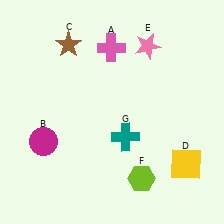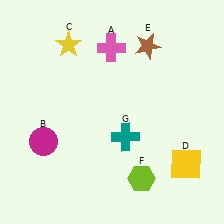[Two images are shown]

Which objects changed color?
C changed from brown to yellow. E changed from pink to brown.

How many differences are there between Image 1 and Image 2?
There are 2 differences between the two images.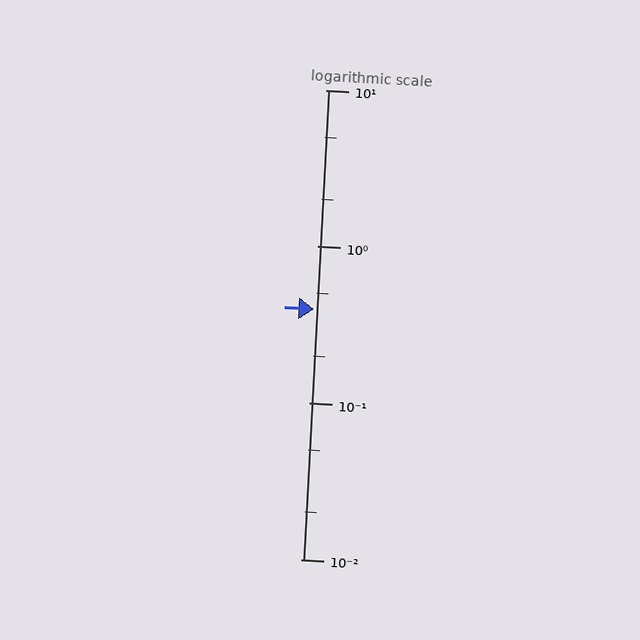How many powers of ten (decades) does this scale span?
The scale spans 3 decades, from 0.01 to 10.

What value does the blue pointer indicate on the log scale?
The pointer indicates approximately 0.4.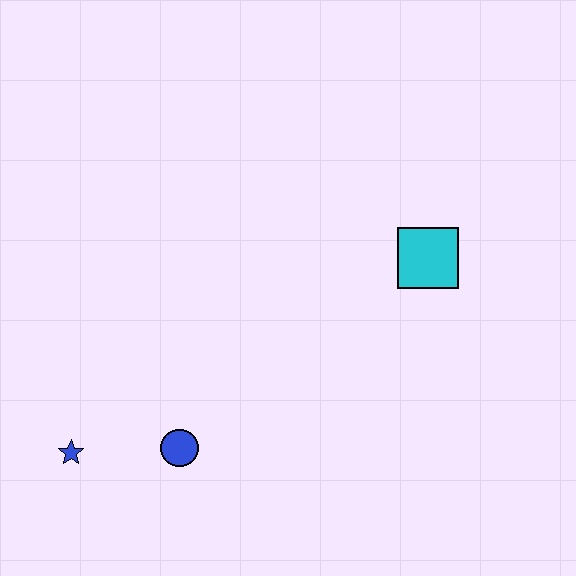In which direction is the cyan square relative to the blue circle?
The cyan square is to the right of the blue circle.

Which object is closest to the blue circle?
The blue star is closest to the blue circle.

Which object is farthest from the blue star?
The cyan square is farthest from the blue star.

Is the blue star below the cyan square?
Yes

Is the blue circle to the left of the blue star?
No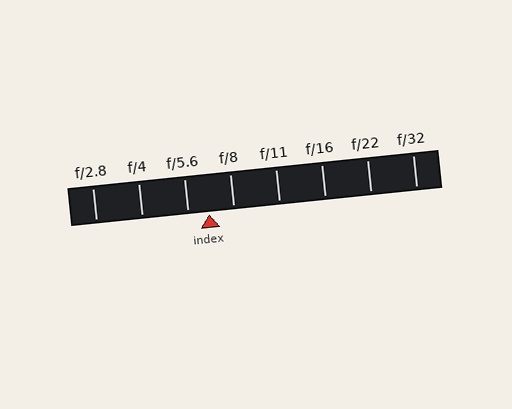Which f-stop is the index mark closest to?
The index mark is closest to f/5.6.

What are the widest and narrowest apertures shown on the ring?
The widest aperture shown is f/2.8 and the narrowest is f/32.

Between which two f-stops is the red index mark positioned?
The index mark is between f/5.6 and f/8.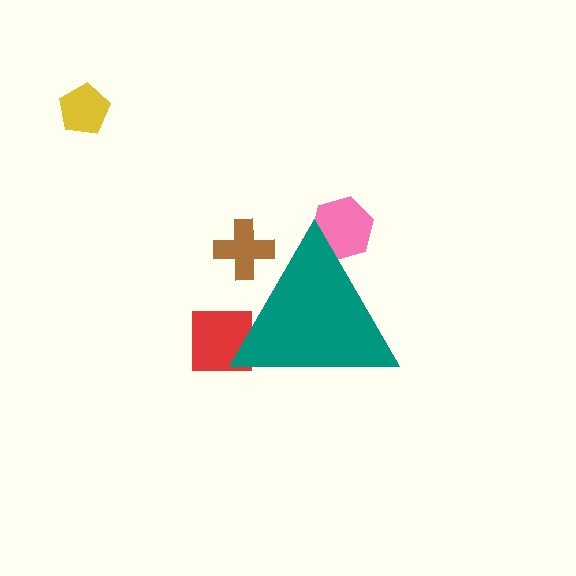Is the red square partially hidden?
Yes, the red square is partially hidden behind the teal triangle.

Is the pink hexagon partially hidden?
Yes, the pink hexagon is partially hidden behind the teal triangle.